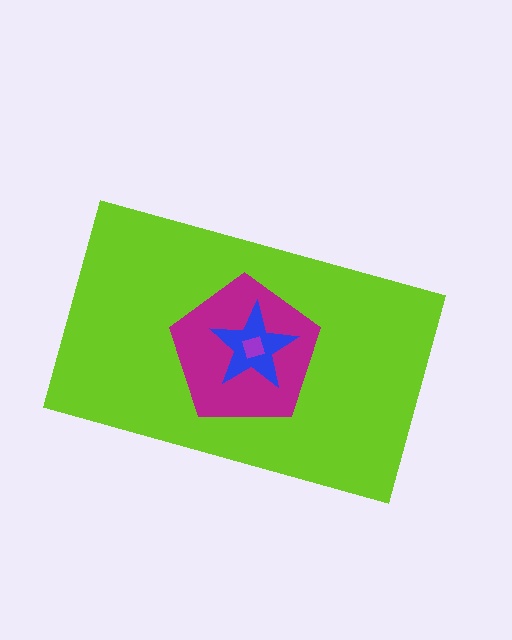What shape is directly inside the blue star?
The purple diamond.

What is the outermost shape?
The lime rectangle.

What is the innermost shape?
The purple diamond.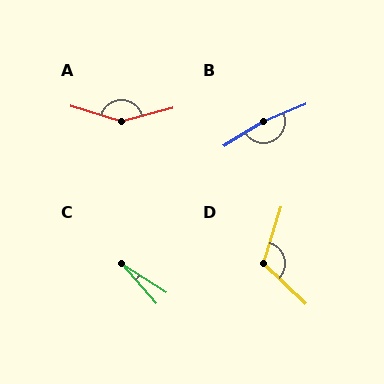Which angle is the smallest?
C, at approximately 16 degrees.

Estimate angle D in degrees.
Approximately 115 degrees.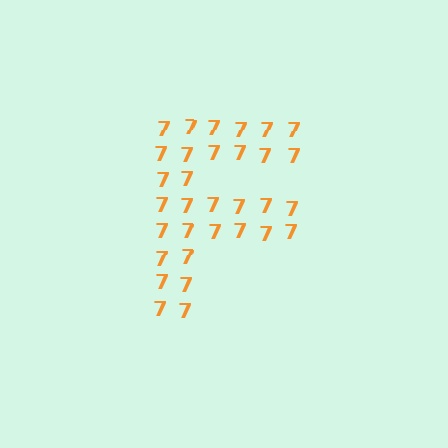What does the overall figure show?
The overall figure shows the letter F.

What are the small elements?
The small elements are digit 7's.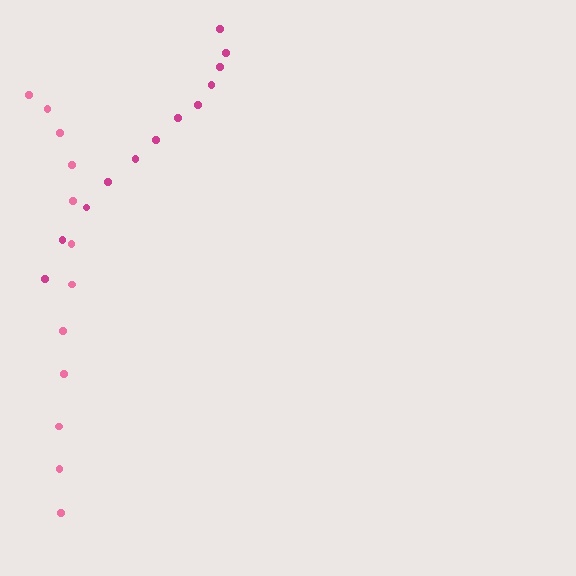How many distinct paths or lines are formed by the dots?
There are 2 distinct paths.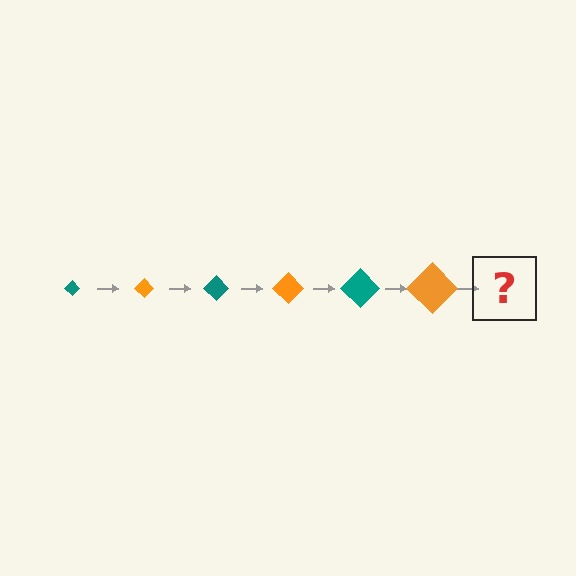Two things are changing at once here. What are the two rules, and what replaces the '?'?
The two rules are that the diamond grows larger each step and the color cycles through teal and orange. The '?' should be a teal diamond, larger than the previous one.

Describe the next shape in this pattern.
It should be a teal diamond, larger than the previous one.